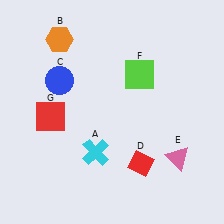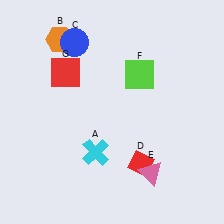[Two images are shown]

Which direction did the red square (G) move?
The red square (G) moved up.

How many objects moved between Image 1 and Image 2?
3 objects moved between the two images.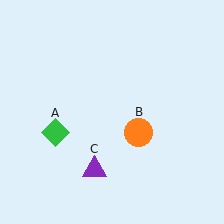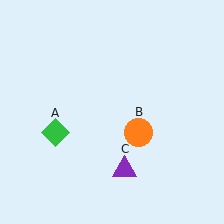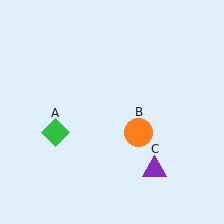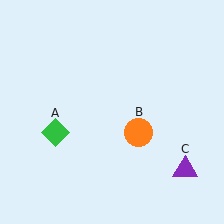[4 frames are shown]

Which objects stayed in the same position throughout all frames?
Green diamond (object A) and orange circle (object B) remained stationary.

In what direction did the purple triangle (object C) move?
The purple triangle (object C) moved right.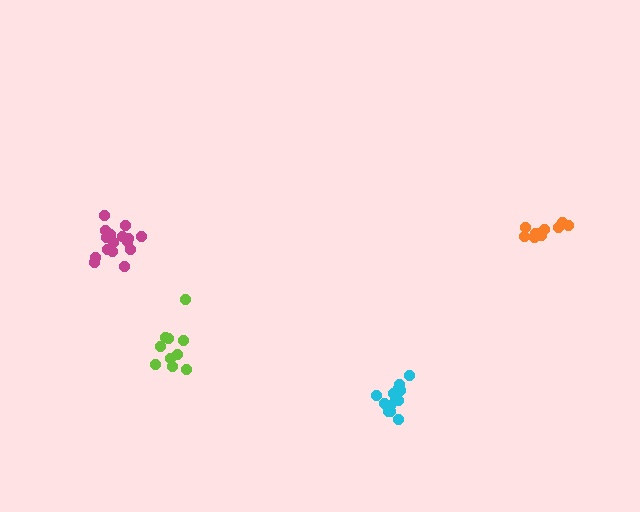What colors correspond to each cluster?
The clusters are colored: orange, cyan, lime, magenta.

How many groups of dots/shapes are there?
There are 4 groups.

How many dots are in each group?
Group 1: 10 dots, Group 2: 13 dots, Group 3: 10 dots, Group 4: 16 dots (49 total).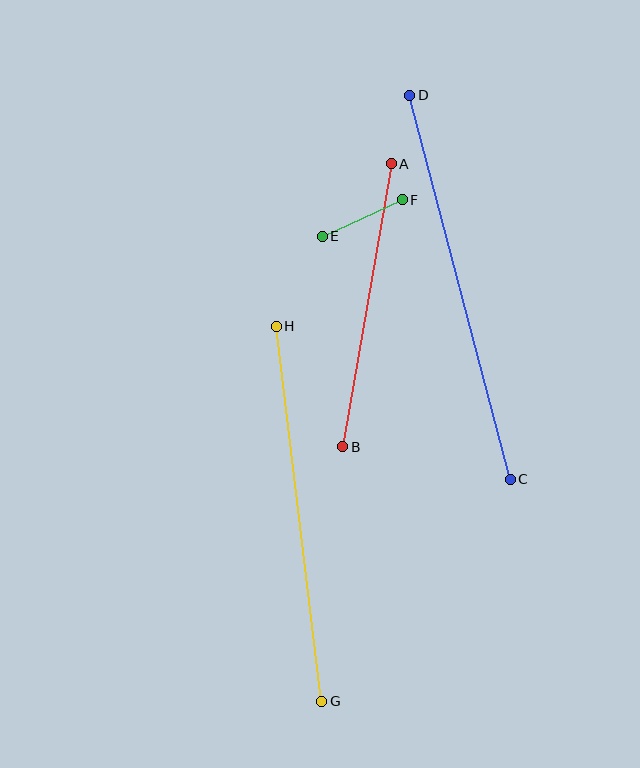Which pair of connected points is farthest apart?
Points C and D are farthest apart.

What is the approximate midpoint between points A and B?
The midpoint is at approximately (367, 305) pixels.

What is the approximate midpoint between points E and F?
The midpoint is at approximately (362, 218) pixels.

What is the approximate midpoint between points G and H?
The midpoint is at approximately (299, 514) pixels.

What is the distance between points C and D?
The distance is approximately 397 pixels.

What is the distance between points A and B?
The distance is approximately 287 pixels.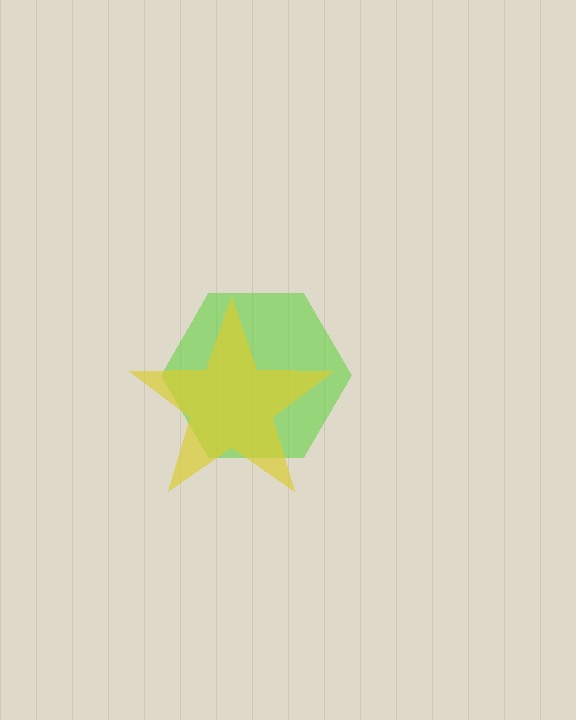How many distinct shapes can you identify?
There are 2 distinct shapes: a lime hexagon, a yellow star.